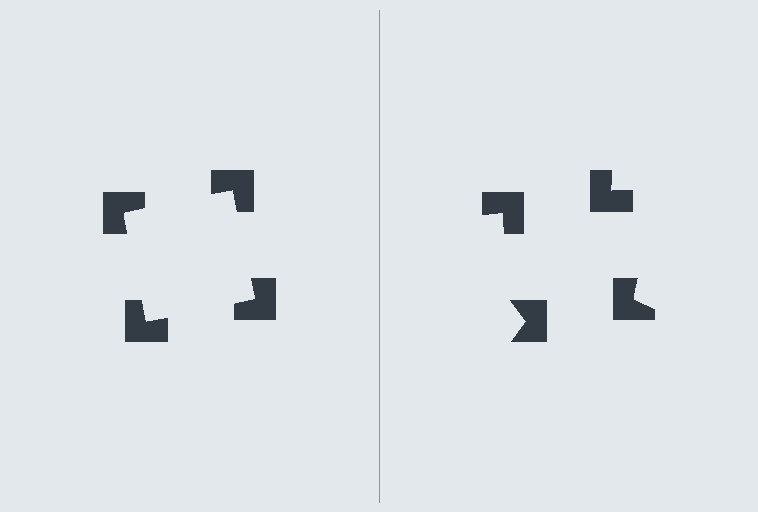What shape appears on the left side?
An illusory square.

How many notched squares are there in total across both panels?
8 — 4 on each side.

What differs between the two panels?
The notched squares are positioned identically on both sides; only the wedge orientations differ. On the left they align to a square; on the right they are misaligned.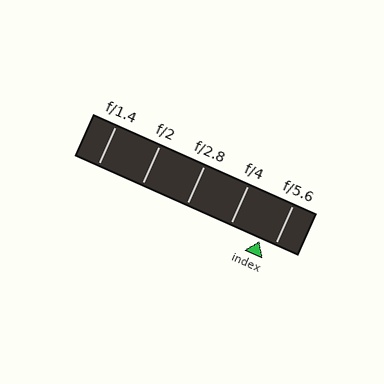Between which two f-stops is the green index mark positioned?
The index mark is between f/4 and f/5.6.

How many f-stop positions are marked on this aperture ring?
There are 5 f-stop positions marked.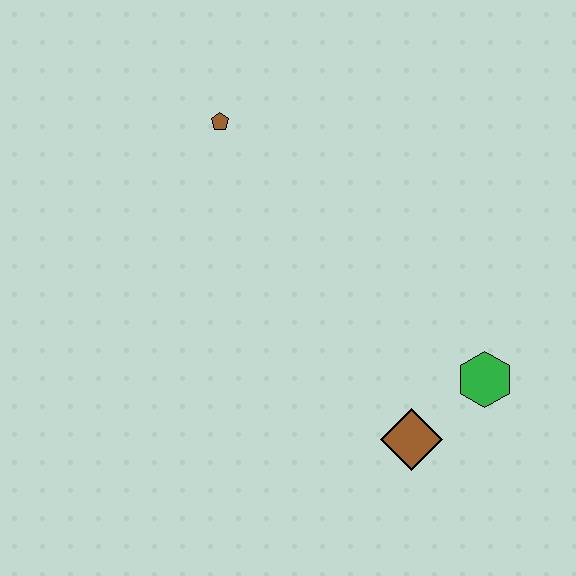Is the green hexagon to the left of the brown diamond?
No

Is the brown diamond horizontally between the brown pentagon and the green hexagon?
Yes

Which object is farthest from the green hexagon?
The brown pentagon is farthest from the green hexagon.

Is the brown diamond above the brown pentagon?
No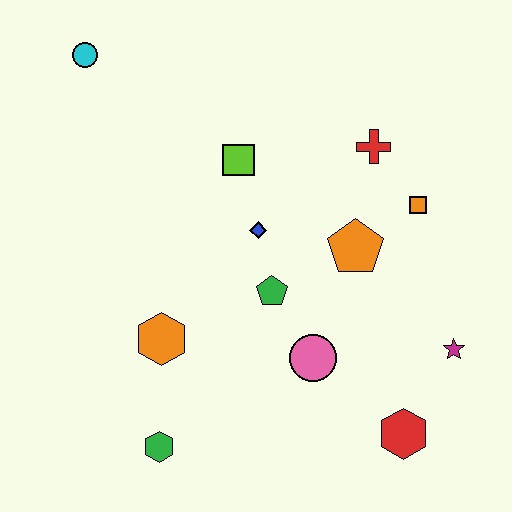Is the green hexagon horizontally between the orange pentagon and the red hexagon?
No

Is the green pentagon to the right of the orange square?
No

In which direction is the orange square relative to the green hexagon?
The orange square is to the right of the green hexagon.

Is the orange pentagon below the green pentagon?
No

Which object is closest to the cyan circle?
The lime square is closest to the cyan circle.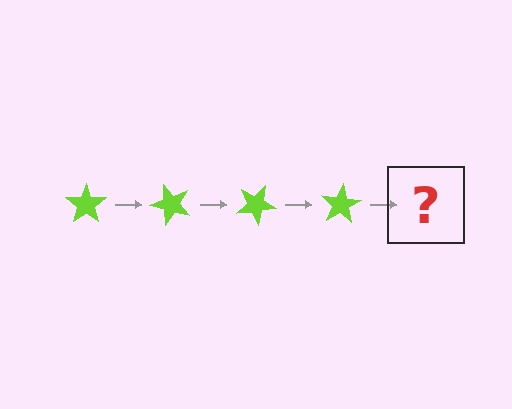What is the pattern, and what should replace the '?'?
The pattern is that the star rotates 50 degrees each step. The '?' should be a lime star rotated 200 degrees.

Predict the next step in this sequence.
The next step is a lime star rotated 200 degrees.